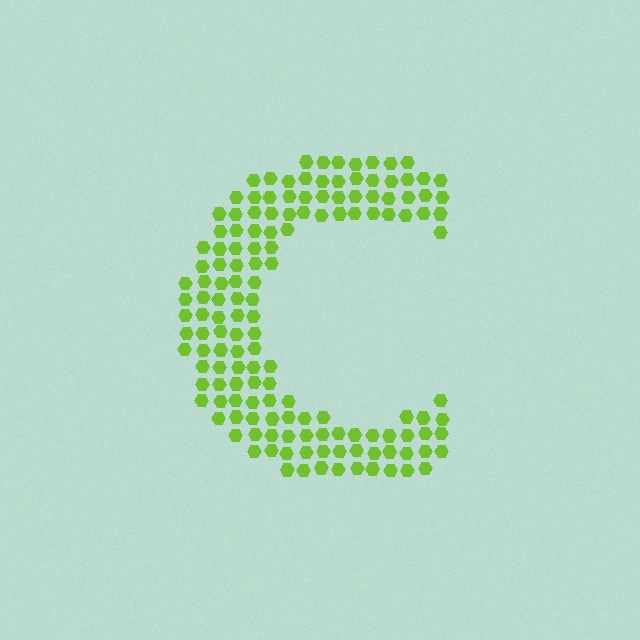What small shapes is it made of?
It is made of small hexagons.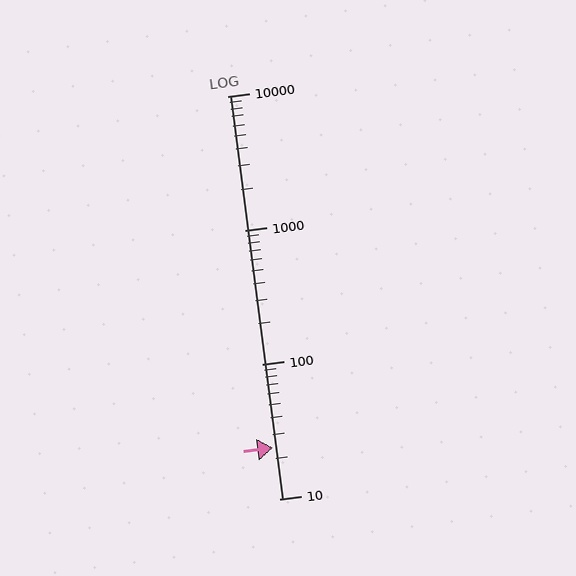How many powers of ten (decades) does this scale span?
The scale spans 3 decades, from 10 to 10000.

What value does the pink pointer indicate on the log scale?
The pointer indicates approximately 24.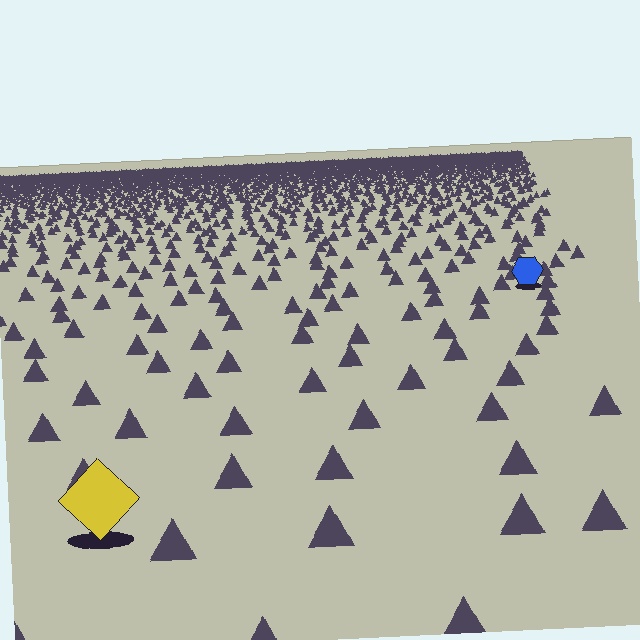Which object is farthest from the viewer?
The blue hexagon is farthest from the viewer. It appears smaller and the ground texture around it is denser.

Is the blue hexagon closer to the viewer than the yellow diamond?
No. The yellow diamond is closer — you can tell from the texture gradient: the ground texture is coarser near it.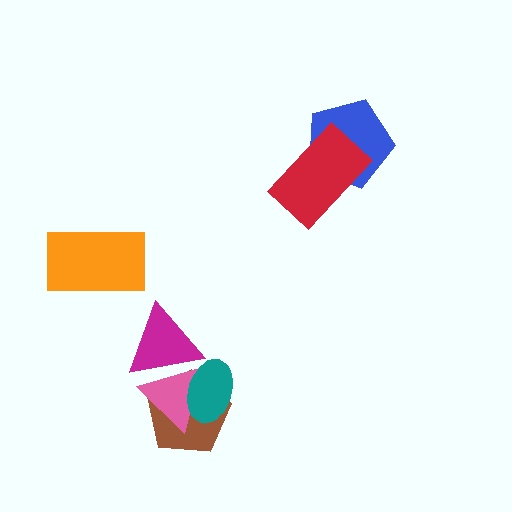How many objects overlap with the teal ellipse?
3 objects overlap with the teal ellipse.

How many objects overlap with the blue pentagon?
1 object overlaps with the blue pentagon.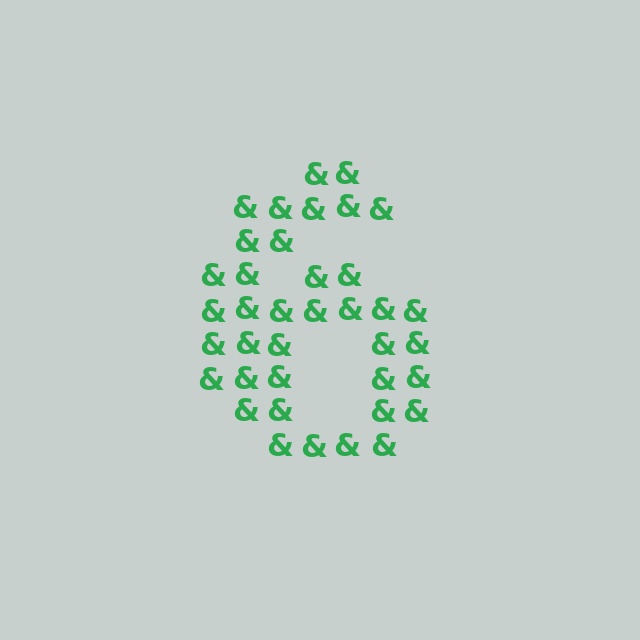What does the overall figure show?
The overall figure shows the digit 6.